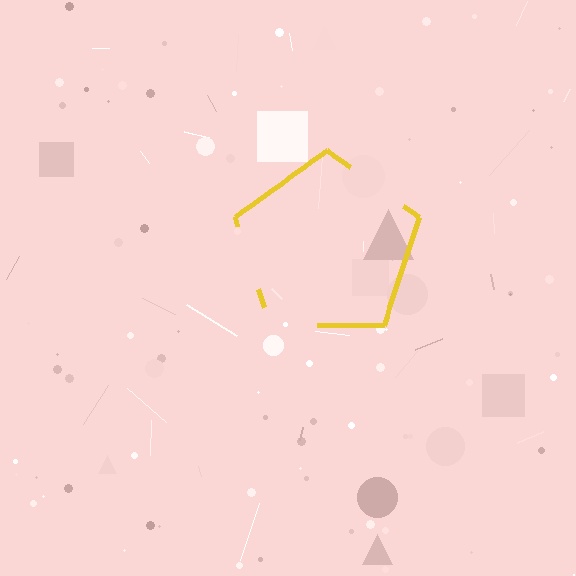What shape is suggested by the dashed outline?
The dashed outline suggests a pentagon.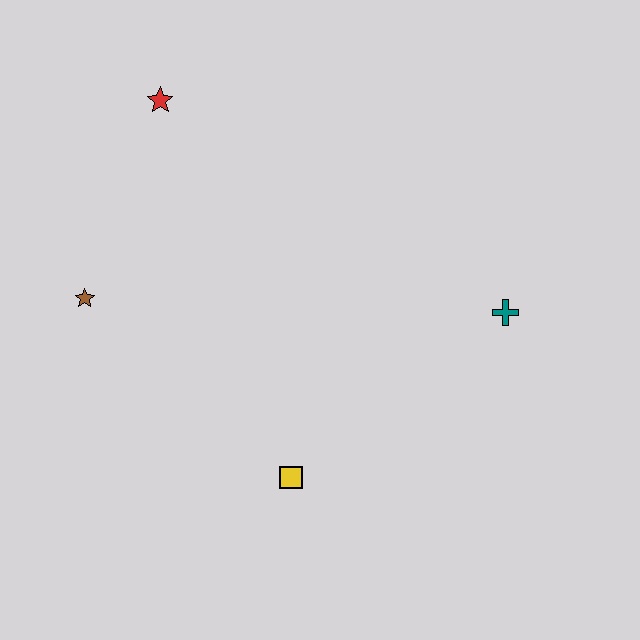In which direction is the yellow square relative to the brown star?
The yellow square is to the right of the brown star.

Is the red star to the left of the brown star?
No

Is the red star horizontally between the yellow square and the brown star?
Yes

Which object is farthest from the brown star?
The teal cross is farthest from the brown star.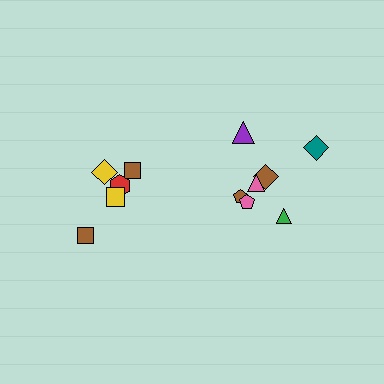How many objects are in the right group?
There are 7 objects.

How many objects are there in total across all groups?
There are 12 objects.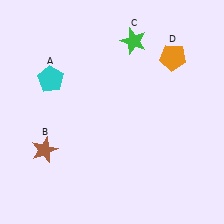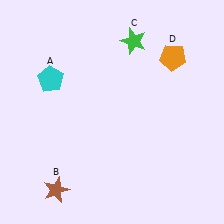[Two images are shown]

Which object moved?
The brown star (B) moved down.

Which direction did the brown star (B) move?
The brown star (B) moved down.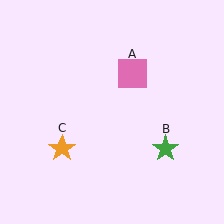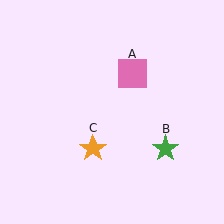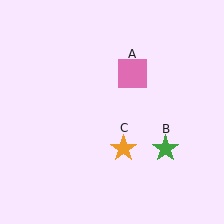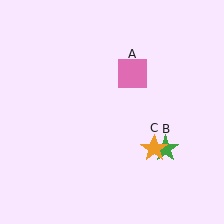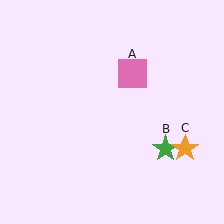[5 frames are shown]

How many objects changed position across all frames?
1 object changed position: orange star (object C).